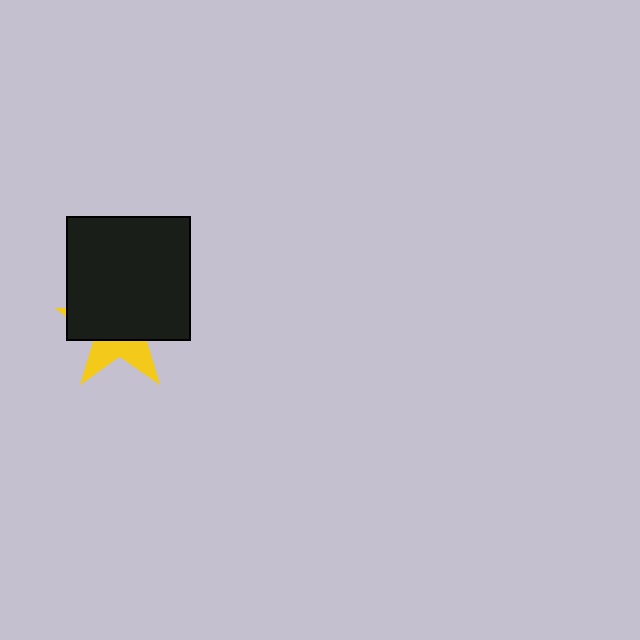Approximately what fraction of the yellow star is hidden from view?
Roughly 67% of the yellow star is hidden behind the black square.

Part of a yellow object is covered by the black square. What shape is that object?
It is a star.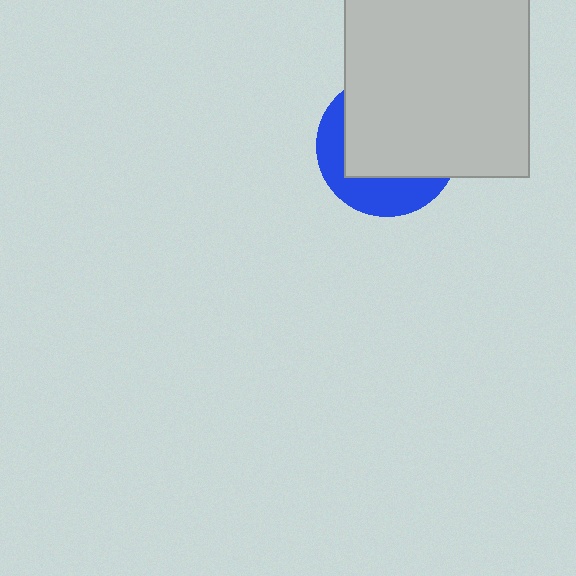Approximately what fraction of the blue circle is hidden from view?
Roughly 65% of the blue circle is hidden behind the light gray square.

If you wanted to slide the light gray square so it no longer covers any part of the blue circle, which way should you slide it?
Slide it toward the upper-right — that is the most direct way to separate the two shapes.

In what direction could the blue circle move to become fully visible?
The blue circle could move toward the lower-left. That would shift it out from behind the light gray square entirely.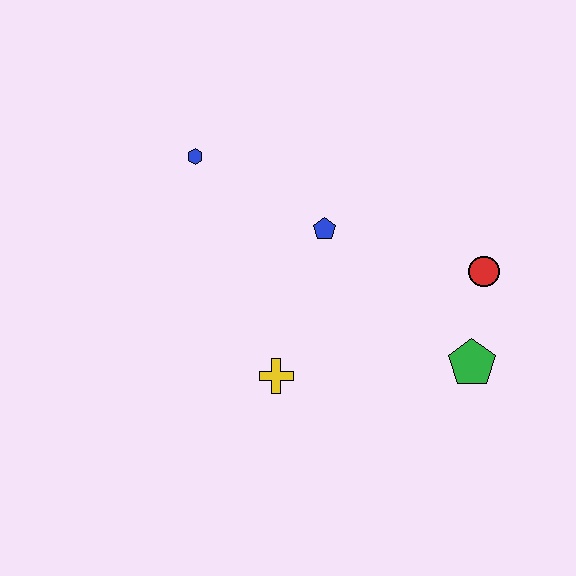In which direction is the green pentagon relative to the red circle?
The green pentagon is below the red circle.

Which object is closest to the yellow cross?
The blue pentagon is closest to the yellow cross.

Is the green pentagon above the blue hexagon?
No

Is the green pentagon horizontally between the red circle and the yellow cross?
Yes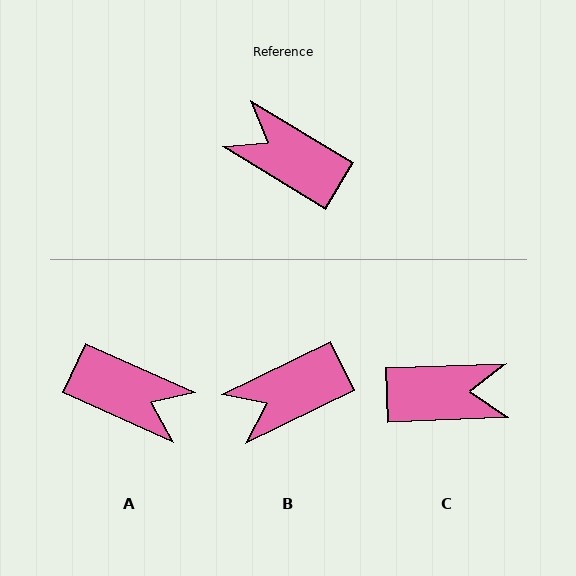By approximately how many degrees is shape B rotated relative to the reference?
Approximately 57 degrees counter-clockwise.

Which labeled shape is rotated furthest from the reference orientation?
A, about 173 degrees away.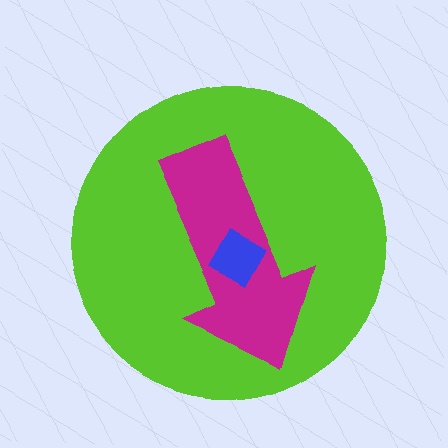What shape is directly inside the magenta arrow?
The blue square.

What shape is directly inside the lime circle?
The magenta arrow.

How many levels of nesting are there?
3.